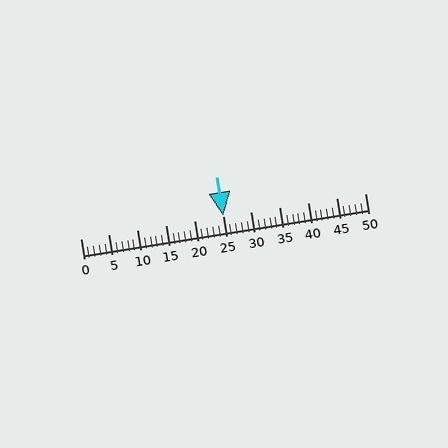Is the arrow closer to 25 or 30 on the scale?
The arrow is closer to 25.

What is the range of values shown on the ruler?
The ruler shows values from 0 to 50.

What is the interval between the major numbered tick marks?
The major tick marks are spaced 5 units apart.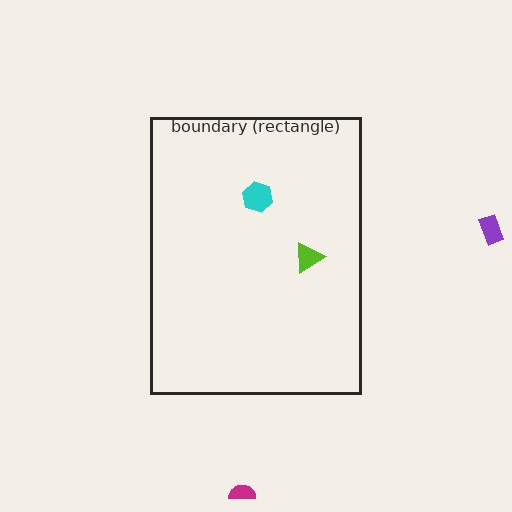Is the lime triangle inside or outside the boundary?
Inside.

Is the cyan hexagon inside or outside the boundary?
Inside.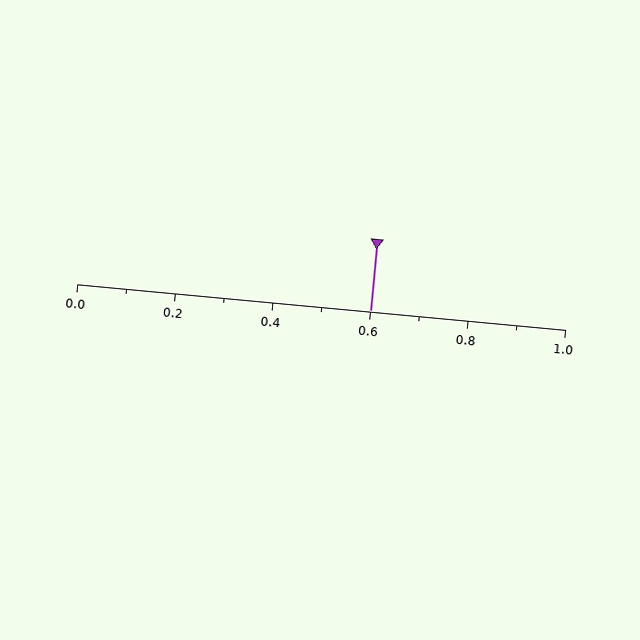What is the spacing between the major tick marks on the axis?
The major ticks are spaced 0.2 apart.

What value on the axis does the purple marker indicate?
The marker indicates approximately 0.6.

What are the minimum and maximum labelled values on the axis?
The axis runs from 0.0 to 1.0.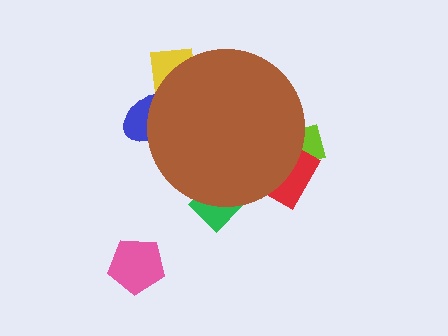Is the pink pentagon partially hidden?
No, the pink pentagon is fully visible.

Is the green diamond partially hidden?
Yes, the green diamond is partially hidden behind the brown circle.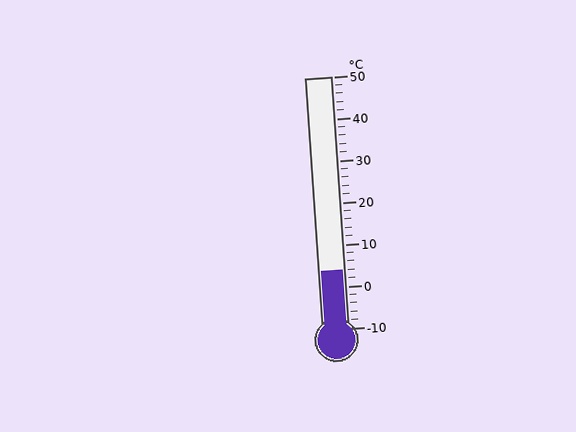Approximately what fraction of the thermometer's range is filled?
The thermometer is filled to approximately 25% of its range.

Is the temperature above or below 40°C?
The temperature is below 40°C.